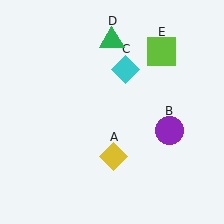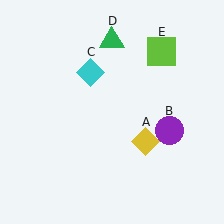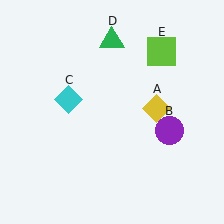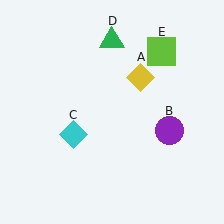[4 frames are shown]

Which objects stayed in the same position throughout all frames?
Purple circle (object B) and green triangle (object D) and lime square (object E) remained stationary.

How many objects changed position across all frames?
2 objects changed position: yellow diamond (object A), cyan diamond (object C).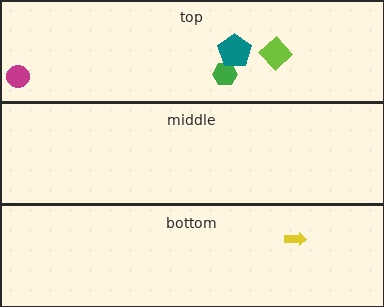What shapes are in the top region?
The green hexagon, the lime diamond, the teal pentagon, the magenta circle.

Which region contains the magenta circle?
The top region.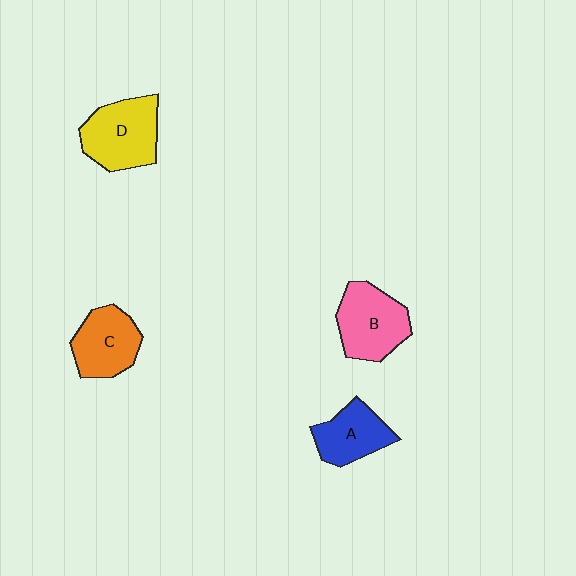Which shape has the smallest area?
Shape A (blue).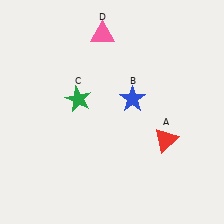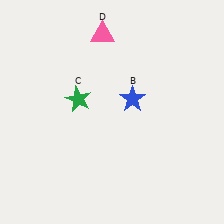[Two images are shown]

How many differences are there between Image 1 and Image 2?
There is 1 difference between the two images.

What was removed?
The red triangle (A) was removed in Image 2.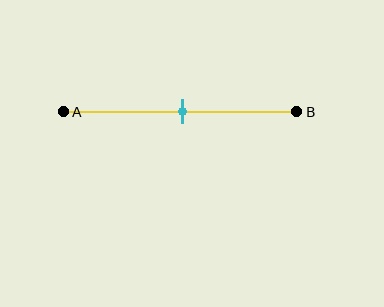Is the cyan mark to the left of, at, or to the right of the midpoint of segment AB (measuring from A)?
The cyan mark is approximately at the midpoint of segment AB.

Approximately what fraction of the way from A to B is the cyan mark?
The cyan mark is approximately 50% of the way from A to B.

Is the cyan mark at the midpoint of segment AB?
Yes, the mark is approximately at the midpoint.